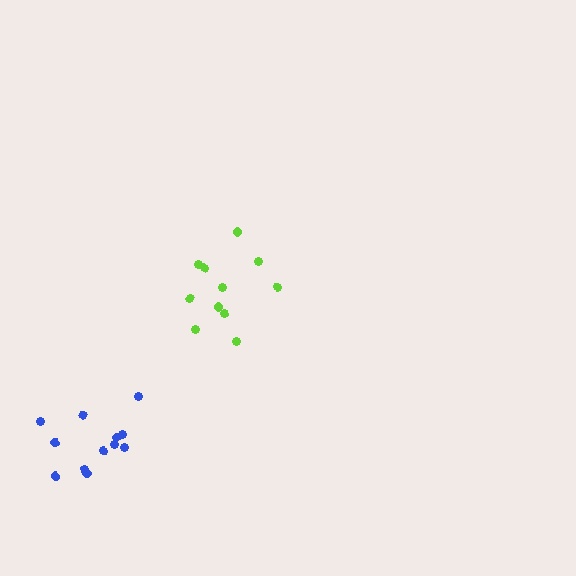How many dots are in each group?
Group 1: 12 dots, Group 2: 11 dots (23 total).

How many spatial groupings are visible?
There are 2 spatial groupings.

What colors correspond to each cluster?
The clusters are colored: blue, lime.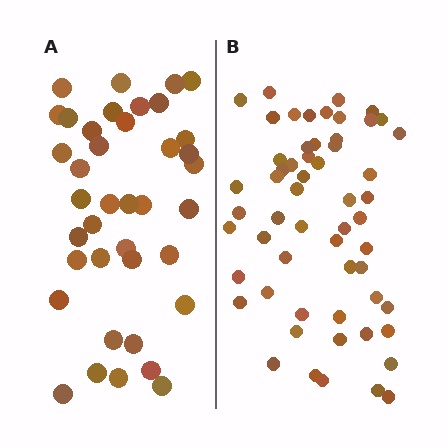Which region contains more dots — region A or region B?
Region B (the right region) has more dots.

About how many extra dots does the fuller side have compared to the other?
Region B has approximately 20 more dots than region A.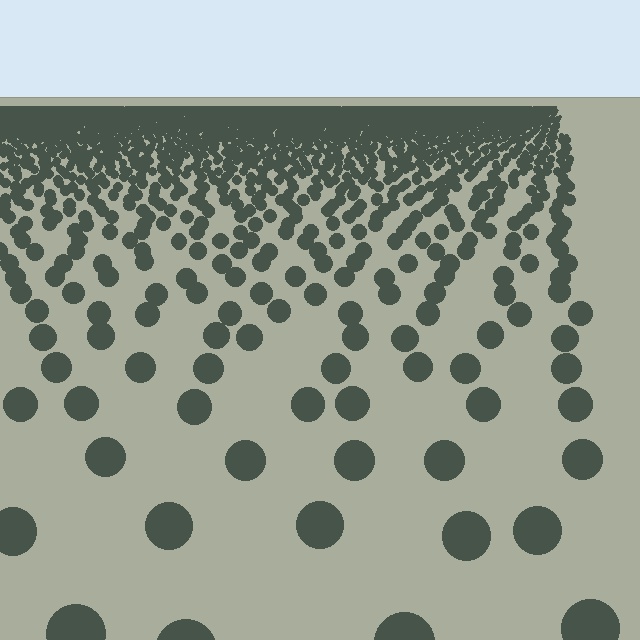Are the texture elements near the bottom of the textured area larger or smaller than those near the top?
Larger. Near the bottom, elements are closer to the viewer and appear at a bigger on-screen size.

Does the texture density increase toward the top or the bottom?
Density increases toward the top.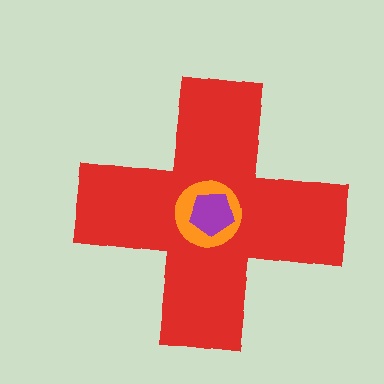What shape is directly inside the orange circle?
The purple pentagon.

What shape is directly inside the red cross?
The orange circle.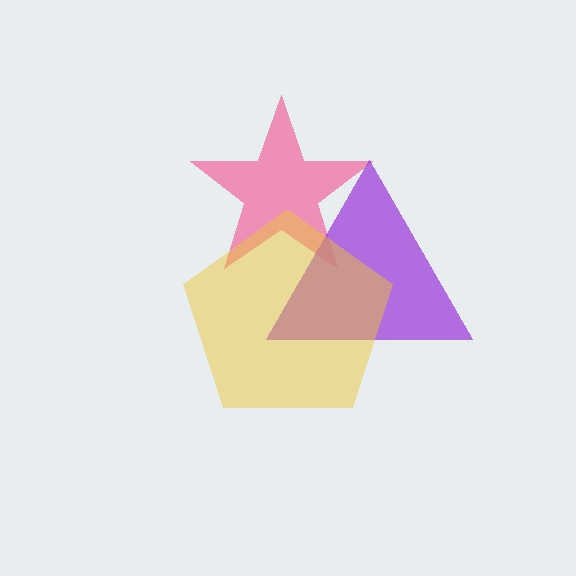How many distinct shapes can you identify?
There are 3 distinct shapes: a pink star, a purple triangle, a yellow pentagon.